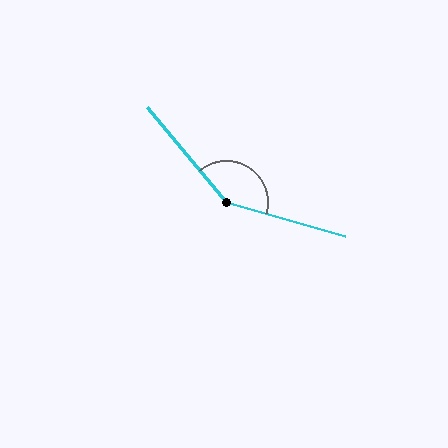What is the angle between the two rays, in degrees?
Approximately 146 degrees.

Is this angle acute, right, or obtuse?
It is obtuse.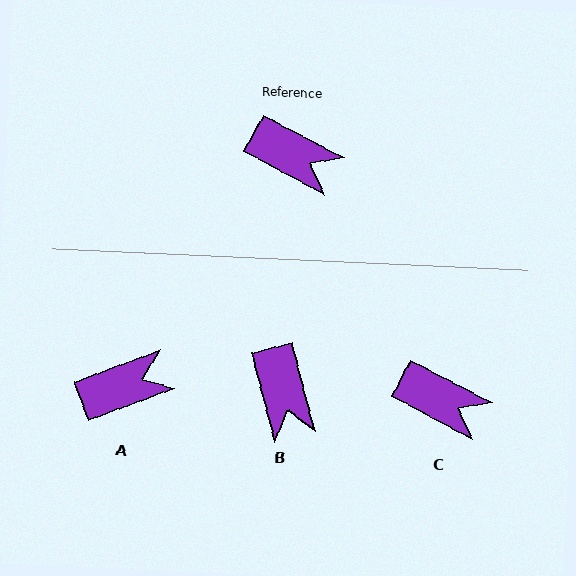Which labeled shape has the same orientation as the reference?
C.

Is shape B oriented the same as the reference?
No, it is off by about 48 degrees.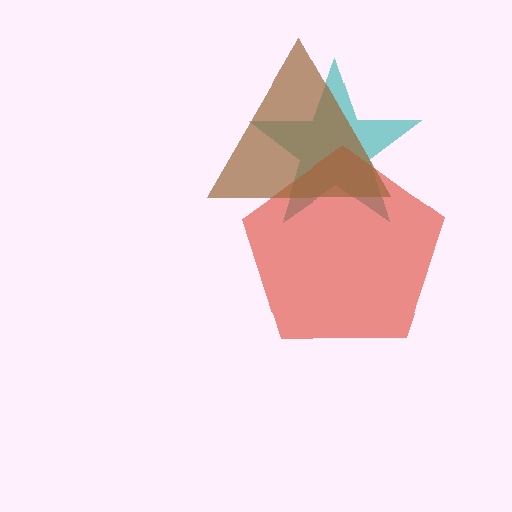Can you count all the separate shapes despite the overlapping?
Yes, there are 3 separate shapes.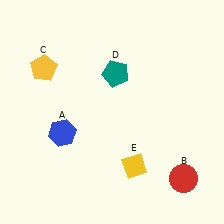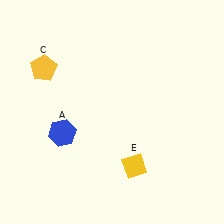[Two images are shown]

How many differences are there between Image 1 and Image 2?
There are 2 differences between the two images.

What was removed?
The teal pentagon (D), the red circle (B) were removed in Image 2.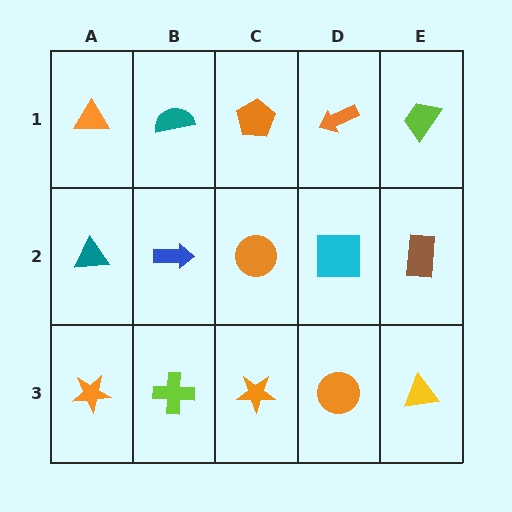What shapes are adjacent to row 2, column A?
An orange triangle (row 1, column A), an orange star (row 3, column A), a blue arrow (row 2, column B).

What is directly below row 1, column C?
An orange circle.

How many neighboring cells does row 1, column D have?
3.